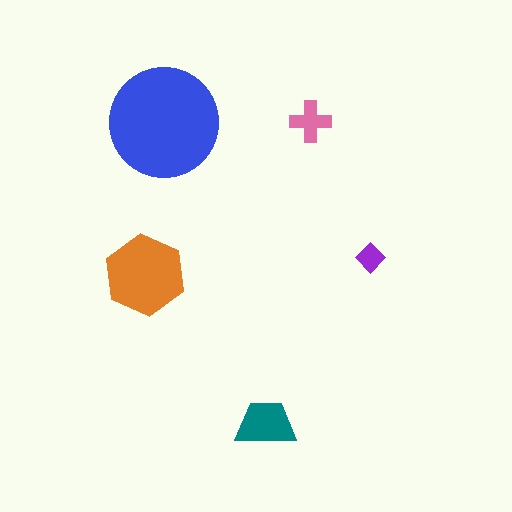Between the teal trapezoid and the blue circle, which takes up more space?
The blue circle.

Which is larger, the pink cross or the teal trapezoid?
The teal trapezoid.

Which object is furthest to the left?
The orange hexagon is leftmost.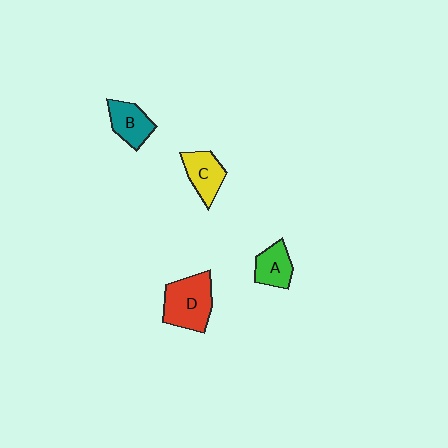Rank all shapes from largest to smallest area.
From largest to smallest: D (red), C (yellow), B (teal), A (green).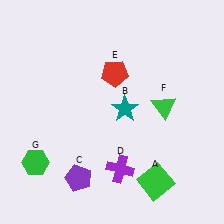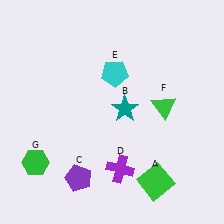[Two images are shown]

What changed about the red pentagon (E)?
In Image 1, E is red. In Image 2, it changed to cyan.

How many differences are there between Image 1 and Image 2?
There is 1 difference between the two images.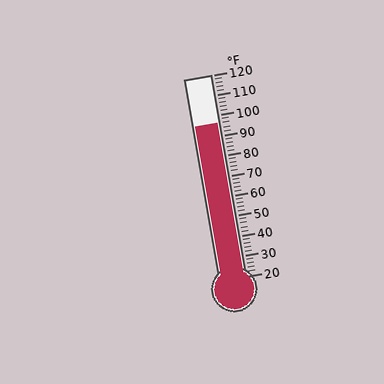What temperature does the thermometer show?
The thermometer shows approximately 96°F.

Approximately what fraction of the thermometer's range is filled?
The thermometer is filled to approximately 75% of its range.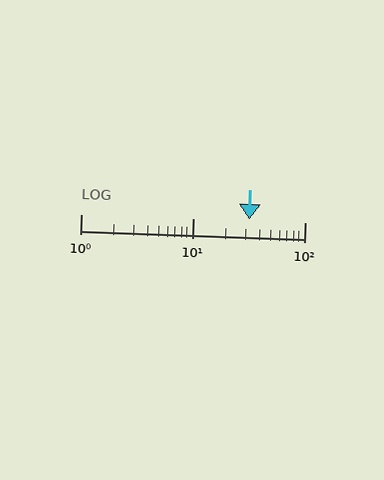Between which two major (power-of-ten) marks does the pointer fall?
The pointer is between 10 and 100.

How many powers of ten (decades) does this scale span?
The scale spans 2 decades, from 1 to 100.